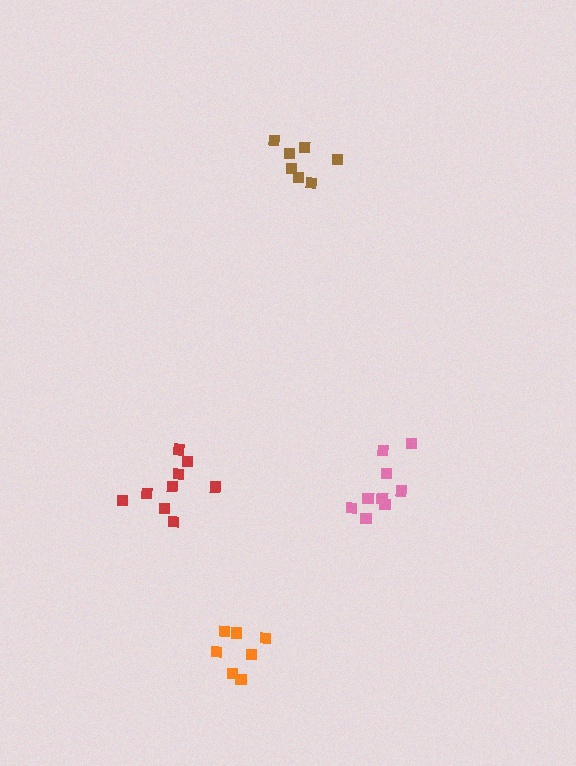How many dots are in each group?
Group 1: 9 dots, Group 2: 7 dots, Group 3: 7 dots, Group 4: 9 dots (32 total).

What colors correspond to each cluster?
The clusters are colored: red, orange, brown, pink.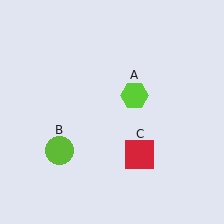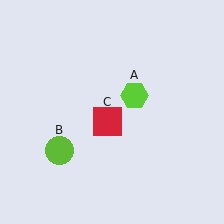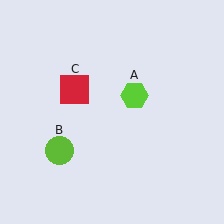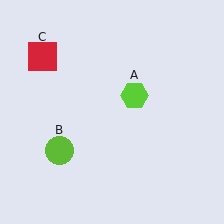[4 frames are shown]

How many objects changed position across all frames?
1 object changed position: red square (object C).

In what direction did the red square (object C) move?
The red square (object C) moved up and to the left.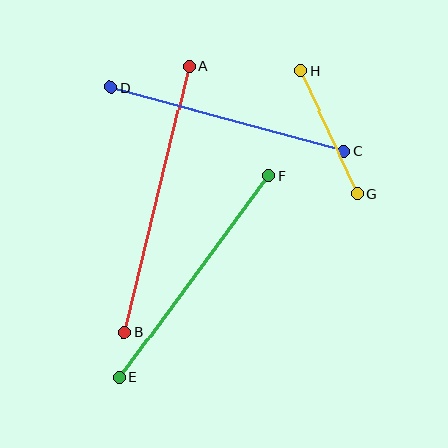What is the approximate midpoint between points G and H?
The midpoint is at approximately (329, 132) pixels.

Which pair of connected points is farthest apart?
Points A and B are farthest apart.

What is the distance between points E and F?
The distance is approximately 251 pixels.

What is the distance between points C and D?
The distance is approximately 242 pixels.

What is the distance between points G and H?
The distance is approximately 135 pixels.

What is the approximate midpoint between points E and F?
The midpoint is at approximately (194, 276) pixels.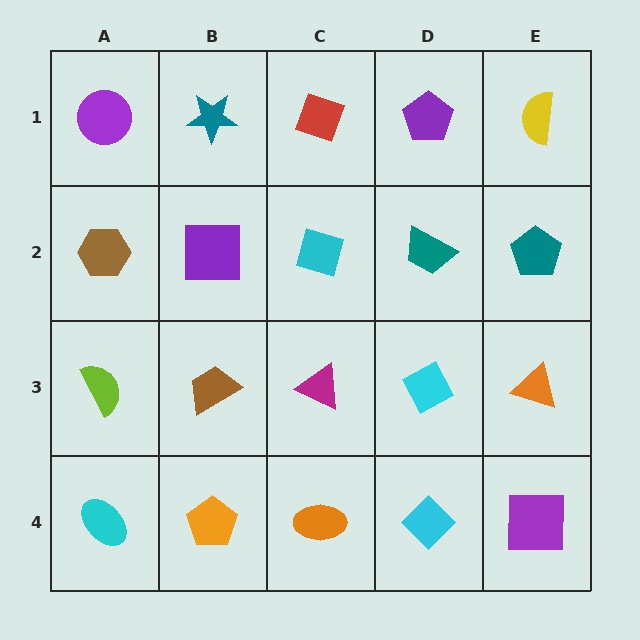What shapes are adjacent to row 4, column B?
A brown trapezoid (row 3, column B), a cyan ellipse (row 4, column A), an orange ellipse (row 4, column C).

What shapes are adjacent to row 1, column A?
A brown hexagon (row 2, column A), a teal star (row 1, column B).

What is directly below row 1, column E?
A teal pentagon.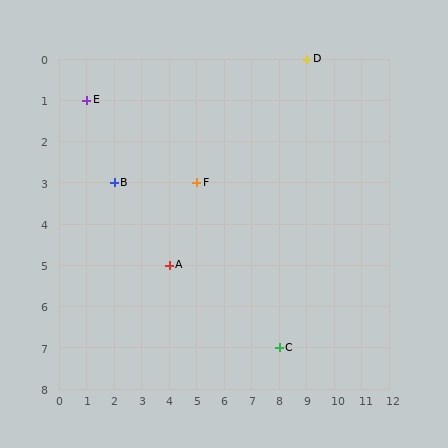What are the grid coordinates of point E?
Point E is at grid coordinates (1, 1).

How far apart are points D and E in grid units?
Points D and E are 8 columns and 1 row apart (about 8.1 grid units diagonally).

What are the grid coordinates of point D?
Point D is at grid coordinates (9, 0).